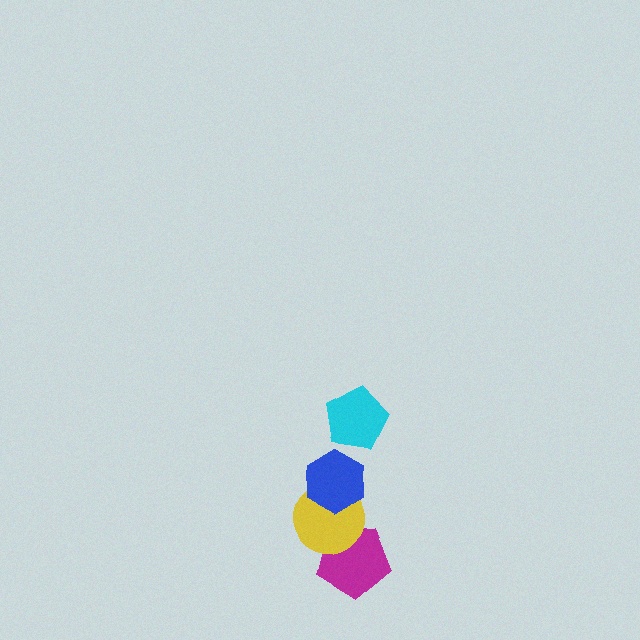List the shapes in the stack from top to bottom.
From top to bottom: the cyan pentagon, the blue hexagon, the yellow circle, the magenta pentagon.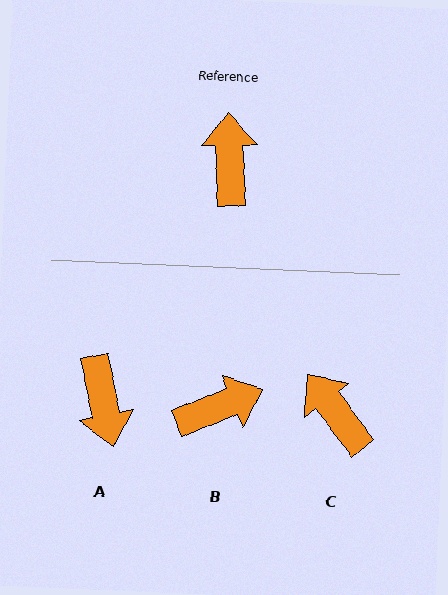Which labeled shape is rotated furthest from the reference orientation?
A, about 170 degrees away.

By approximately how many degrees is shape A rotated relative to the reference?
Approximately 170 degrees clockwise.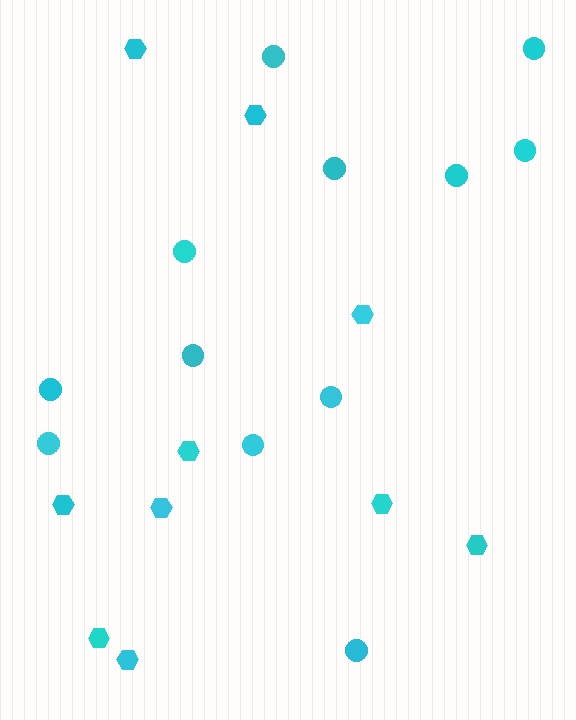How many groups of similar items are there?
There are 2 groups: one group of circles (12) and one group of hexagons (10).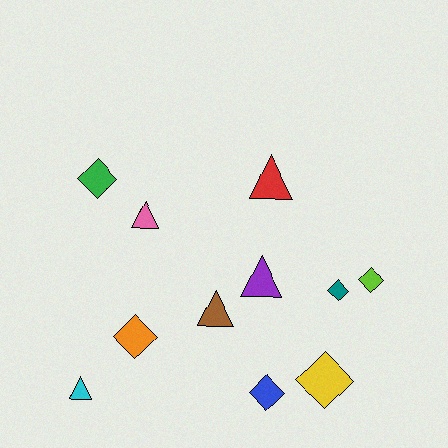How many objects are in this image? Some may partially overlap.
There are 11 objects.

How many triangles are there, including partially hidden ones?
There are 5 triangles.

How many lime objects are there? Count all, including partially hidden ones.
There is 1 lime object.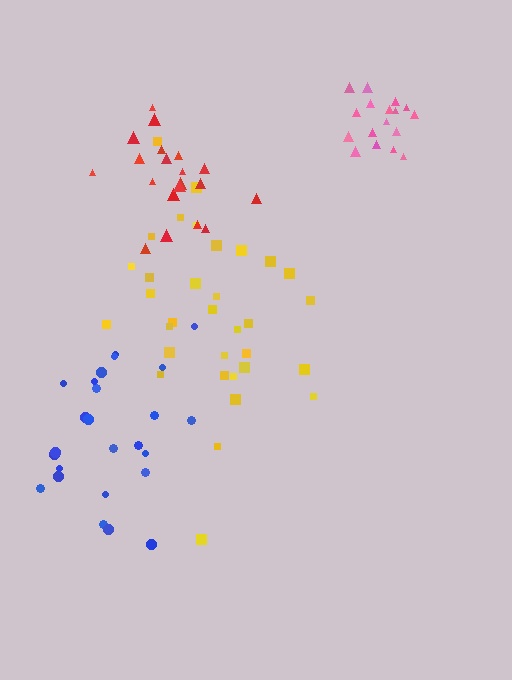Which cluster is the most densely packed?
Pink.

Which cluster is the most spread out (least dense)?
Blue.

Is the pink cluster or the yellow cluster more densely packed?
Pink.